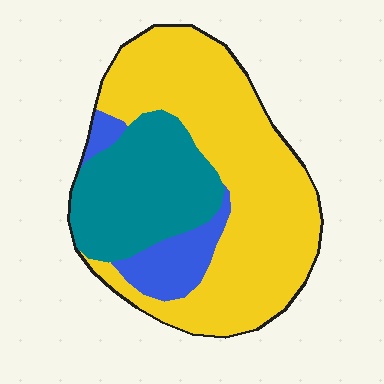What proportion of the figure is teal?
Teal covers 28% of the figure.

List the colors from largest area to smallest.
From largest to smallest: yellow, teal, blue.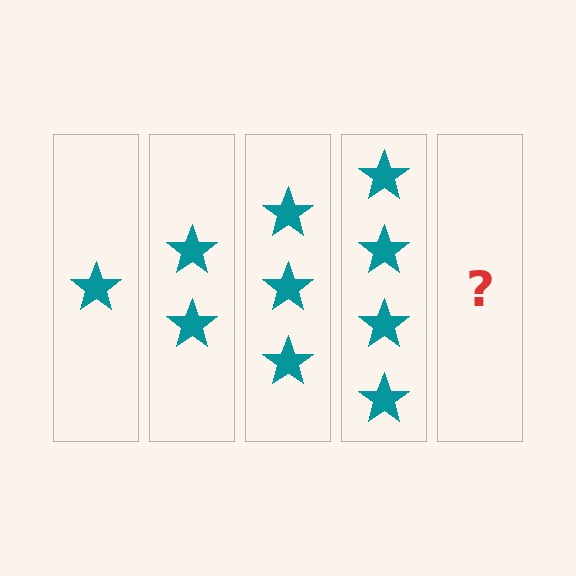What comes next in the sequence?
The next element should be 5 stars.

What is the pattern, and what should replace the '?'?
The pattern is that each step adds one more star. The '?' should be 5 stars.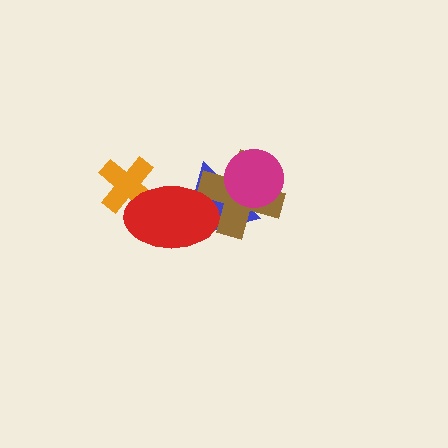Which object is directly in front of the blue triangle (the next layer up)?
The brown cross is directly in front of the blue triangle.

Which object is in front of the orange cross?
The red ellipse is in front of the orange cross.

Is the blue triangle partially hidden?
Yes, it is partially covered by another shape.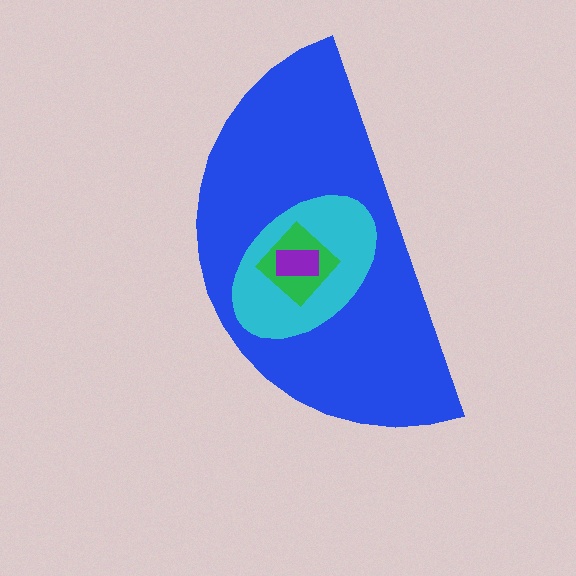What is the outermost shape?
The blue semicircle.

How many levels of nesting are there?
4.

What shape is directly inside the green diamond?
The purple rectangle.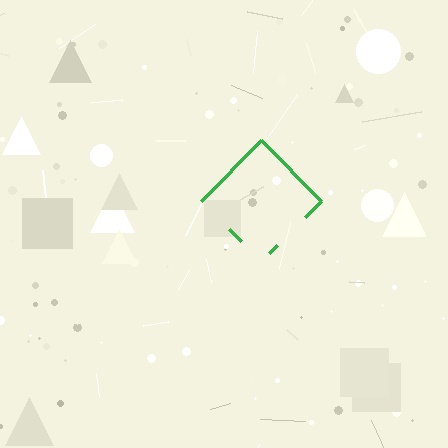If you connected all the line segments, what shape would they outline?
They would outline a diamond.